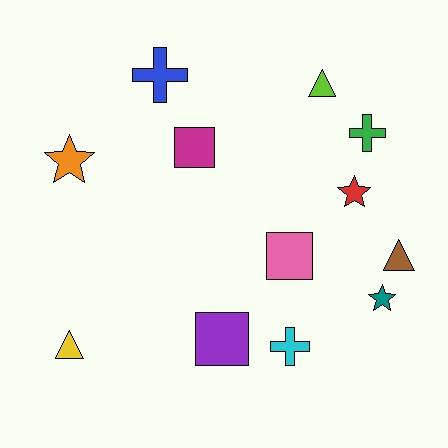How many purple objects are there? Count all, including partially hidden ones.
There is 1 purple object.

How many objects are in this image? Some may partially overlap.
There are 12 objects.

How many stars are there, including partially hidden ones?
There are 3 stars.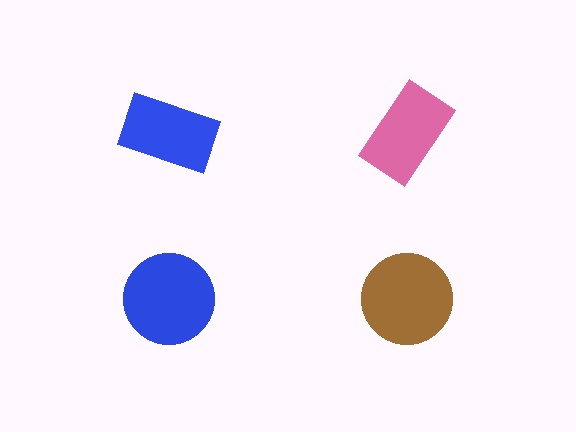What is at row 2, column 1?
A blue circle.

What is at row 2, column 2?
A brown circle.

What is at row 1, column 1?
A blue rectangle.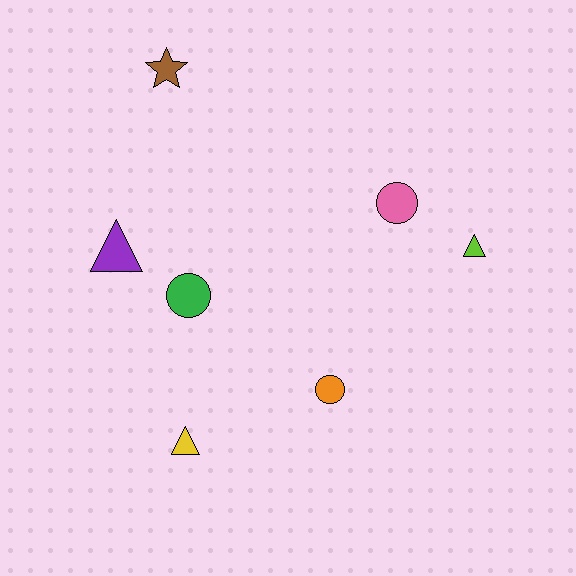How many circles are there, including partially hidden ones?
There are 3 circles.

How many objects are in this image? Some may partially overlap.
There are 7 objects.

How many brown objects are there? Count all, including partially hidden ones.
There is 1 brown object.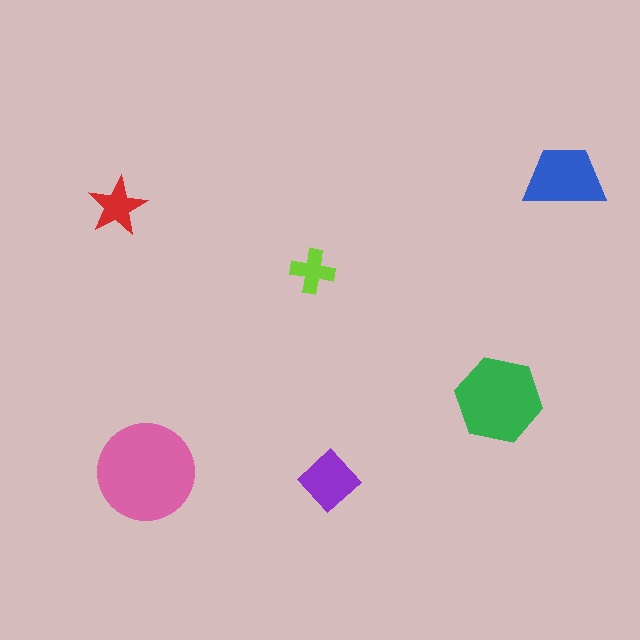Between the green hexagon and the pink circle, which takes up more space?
The pink circle.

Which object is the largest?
The pink circle.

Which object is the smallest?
The lime cross.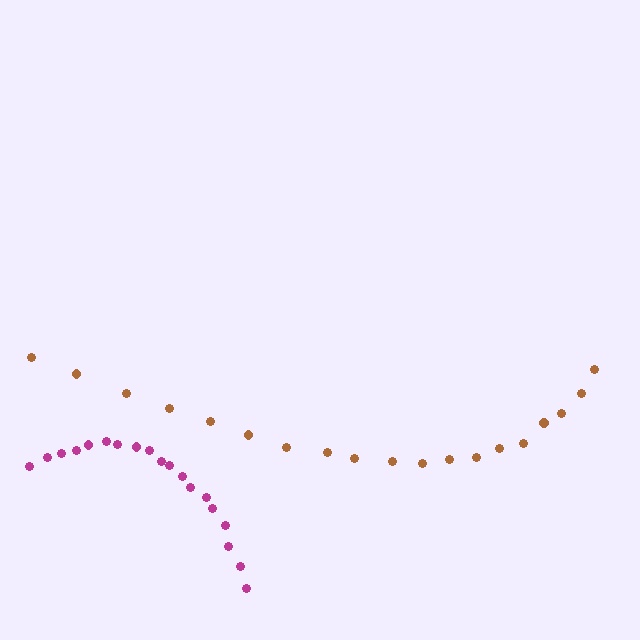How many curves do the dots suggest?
There are 2 distinct paths.